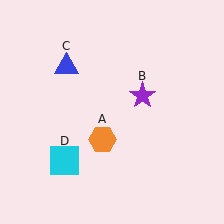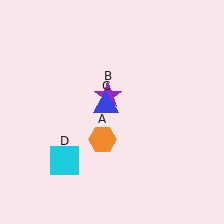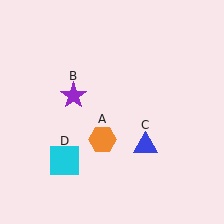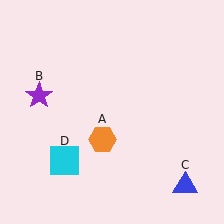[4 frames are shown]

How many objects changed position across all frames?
2 objects changed position: purple star (object B), blue triangle (object C).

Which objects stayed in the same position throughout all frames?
Orange hexagon (object A) and cyan square (object D) remained stationary.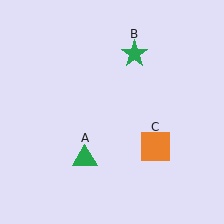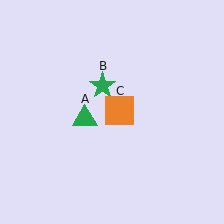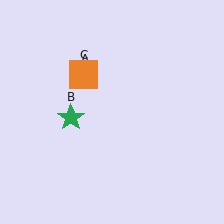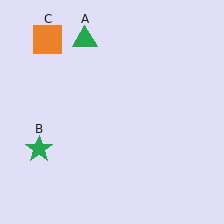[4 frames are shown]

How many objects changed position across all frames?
3 objects changed position: green triangle (object A), green star (object B), orange square (object C).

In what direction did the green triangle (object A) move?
The green triangle (object A) moved up.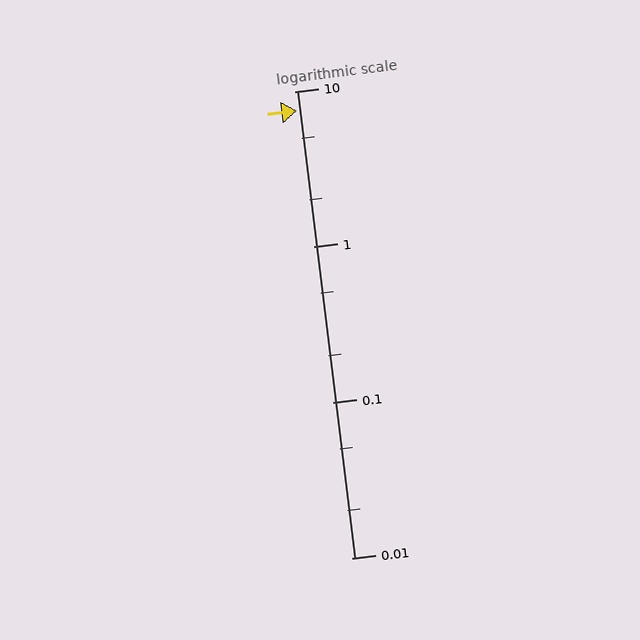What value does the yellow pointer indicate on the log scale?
The pointer indicates approximately 7.5.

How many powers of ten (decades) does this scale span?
The scale spans 3 decades, from 0.01 to 10.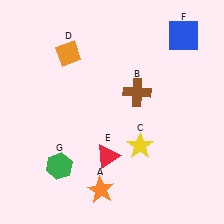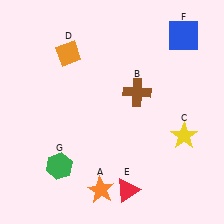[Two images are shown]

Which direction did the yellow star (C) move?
The yellow star (C) moved right.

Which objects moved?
The objects that moved are: the yellow star (C), the red triangle (E).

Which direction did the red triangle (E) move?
The red triangle (E) moved down.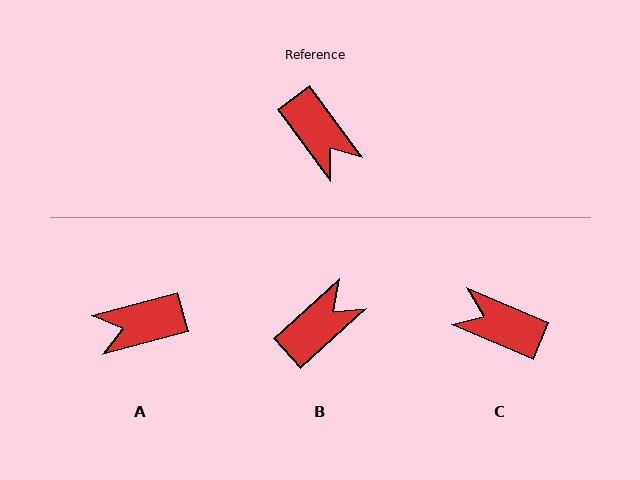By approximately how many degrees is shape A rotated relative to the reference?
Approximately 111 degrees clockwise.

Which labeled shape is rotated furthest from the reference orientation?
C, about 149 degrees away.